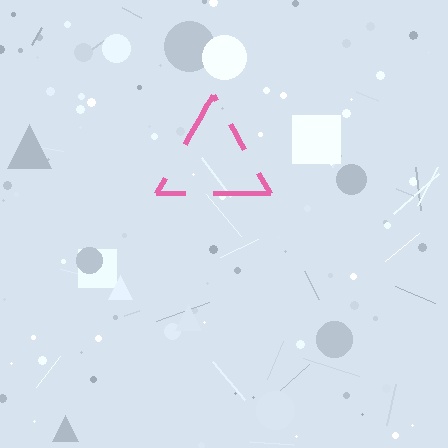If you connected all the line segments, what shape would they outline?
They would outline a triangle.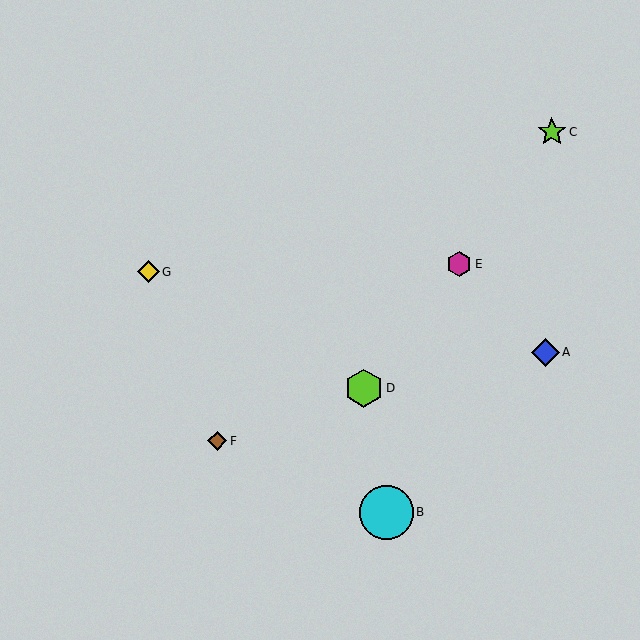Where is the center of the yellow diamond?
The center of the yellow diamond is at (149, 272).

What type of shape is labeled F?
Shape F is a brown diamond.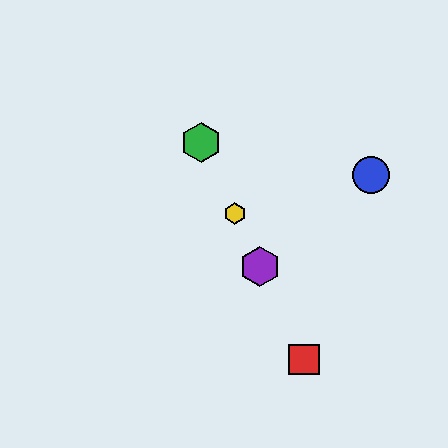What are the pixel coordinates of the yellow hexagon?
The yellow hexagon is at (235, 213).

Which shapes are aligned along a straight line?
The red square, the green hexagon, the yellow hexagon, the purple hexagon are aligned along a straight line.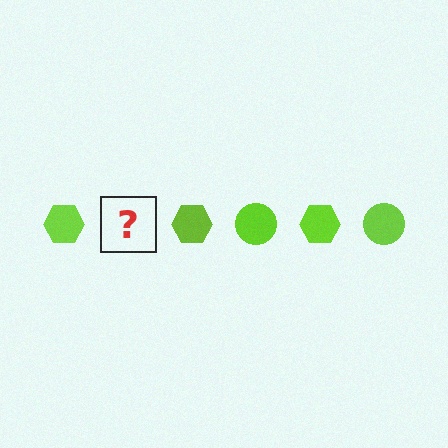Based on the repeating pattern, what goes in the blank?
The blank should be a lime circle.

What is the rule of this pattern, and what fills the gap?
The rule is that the pattern cycles through hexagon, circle shapes in lime. The gap should be filled with a lime circle.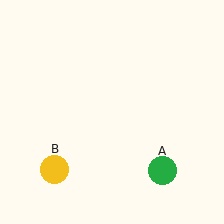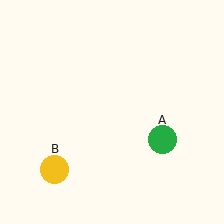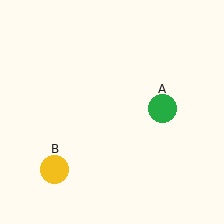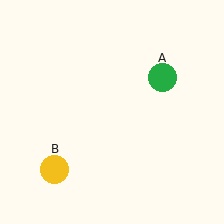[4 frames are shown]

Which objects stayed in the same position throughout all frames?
Yellow circle (object B) remained stationary.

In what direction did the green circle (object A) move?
The green circle (object A) moved up.